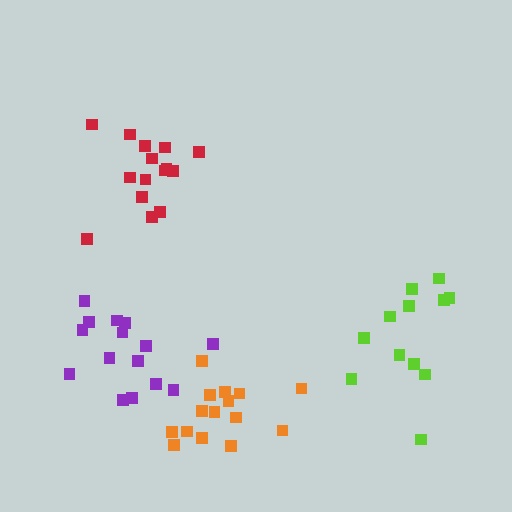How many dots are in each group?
Group 1: 15 dots, Group 2: 12 dots, Group 3: 15 dots, Group 4: 15 dots (57 total).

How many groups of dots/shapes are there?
There are 4 groups.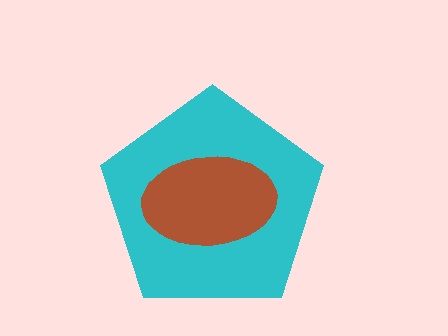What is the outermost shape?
The cyan pentagon.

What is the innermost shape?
The brown ellipse.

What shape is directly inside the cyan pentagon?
The brown ellipse.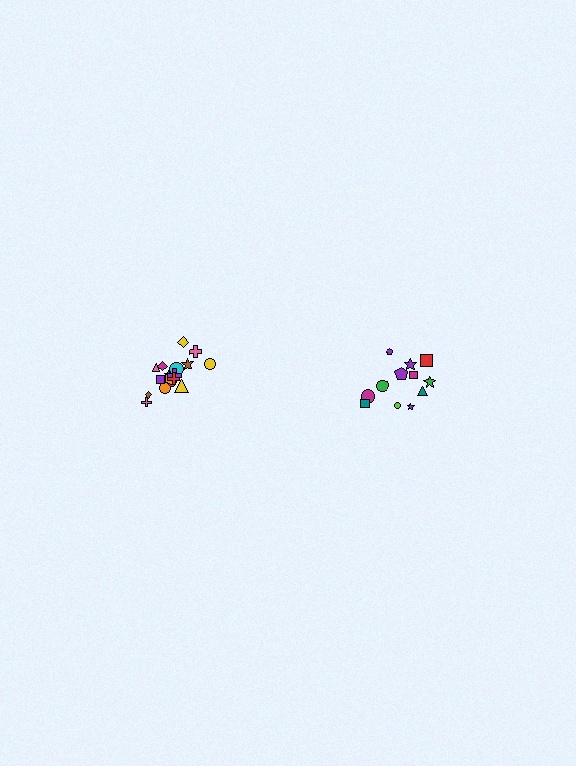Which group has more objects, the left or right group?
The left group.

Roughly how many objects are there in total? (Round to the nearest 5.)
Roughly 30 objects in total.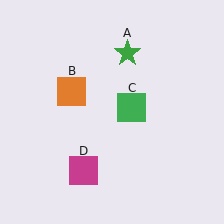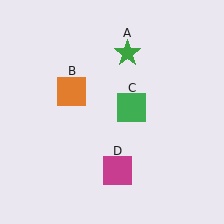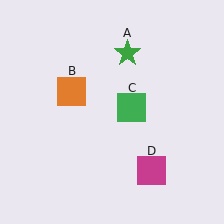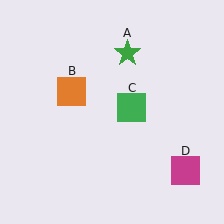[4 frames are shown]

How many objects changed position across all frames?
1 object changed position: magenta square (object D).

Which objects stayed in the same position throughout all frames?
Green star (object A) and orange square (object B) and green square (object C) remained stationary.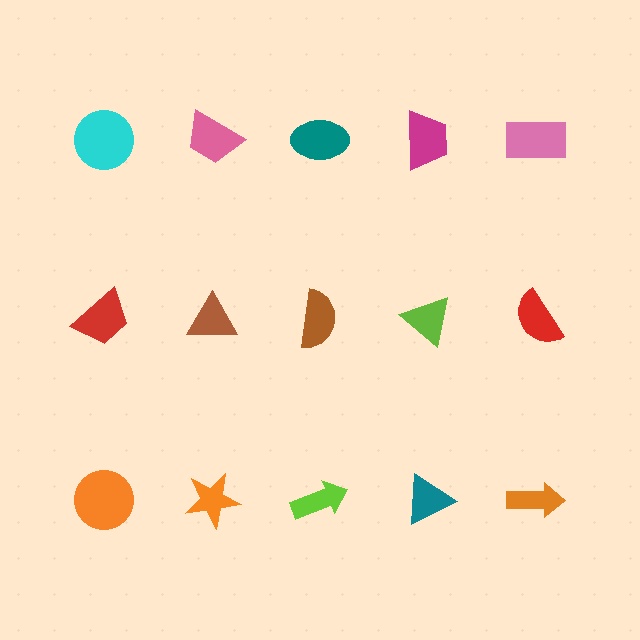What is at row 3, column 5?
An orange arrow.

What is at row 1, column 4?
A magenta trapezoid.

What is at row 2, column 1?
A red trapezoid.